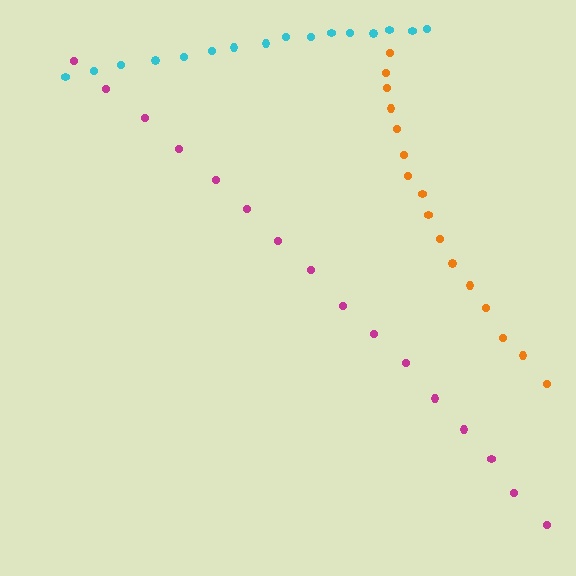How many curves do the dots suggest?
There are 3 distinct paths.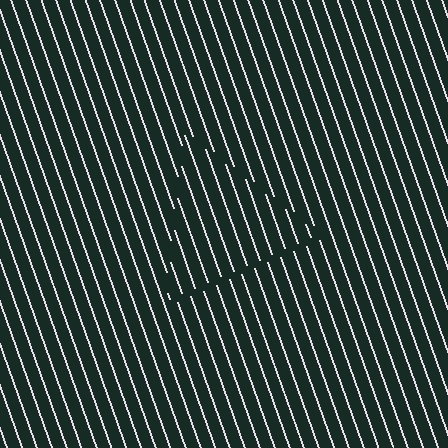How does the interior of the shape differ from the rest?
The interior of the shape contains the same grating, shifted by half a period — the contour is defined by the phase discontinuity where line-ends from the inner and outer gratings abut.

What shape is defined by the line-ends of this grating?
An illusory triangle. The interior of the shape contains the same grating, shifted by half a period — the contour is defined by the phase discontinuity where line-ends from the inner and outer gratings abut.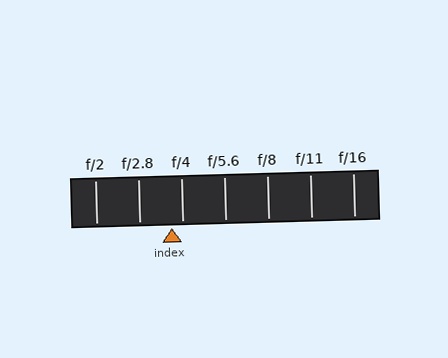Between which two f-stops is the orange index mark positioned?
The index mark is between f/2.8 and f/4.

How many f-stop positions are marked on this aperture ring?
There are 7 f-stop positions marked.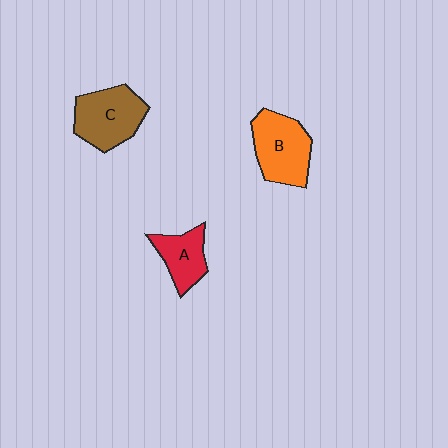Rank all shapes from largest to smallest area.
From largest to smallest: B (orange), C (brown), A (red).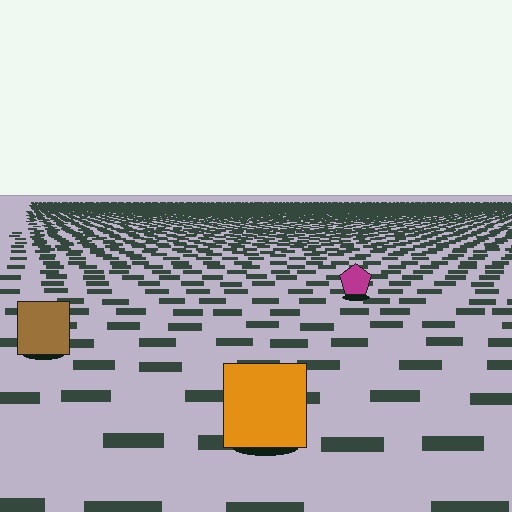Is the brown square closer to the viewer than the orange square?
No. The orange square is closer — you can tell from the texture gradient: the ground texture is coarser near it.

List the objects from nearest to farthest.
From nearest to farthest: the orange square, the brown square, the magenta pentagon.